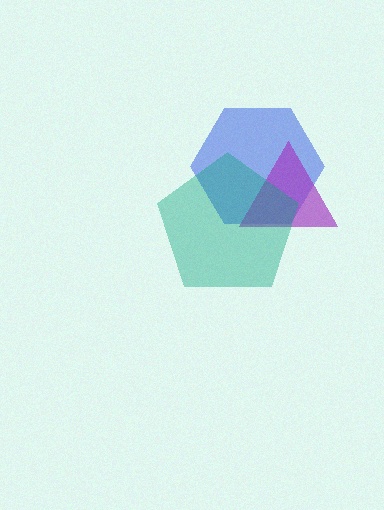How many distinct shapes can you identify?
There are 3 distinct shapes: a blue hexagon, a purple triangle, a teal pentagon.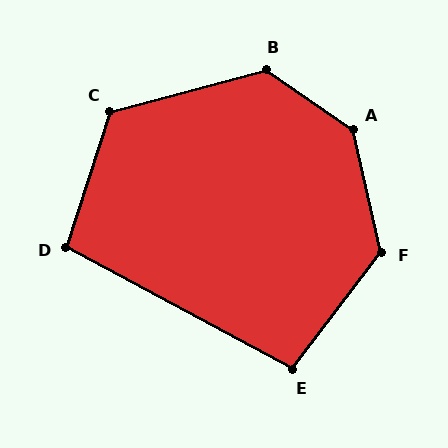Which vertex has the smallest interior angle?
E, at approximately 99 degrees.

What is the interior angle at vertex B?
Approximately 130 degrees (obtuse).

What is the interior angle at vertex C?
Approximately 123 degrees (obtuse).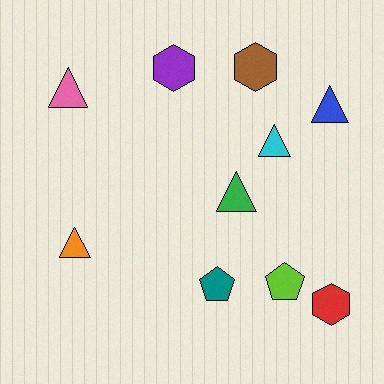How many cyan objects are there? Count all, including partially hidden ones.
There is 1 cyan object.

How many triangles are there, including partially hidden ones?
There are 5 triangles.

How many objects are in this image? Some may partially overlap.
There are 10 objects.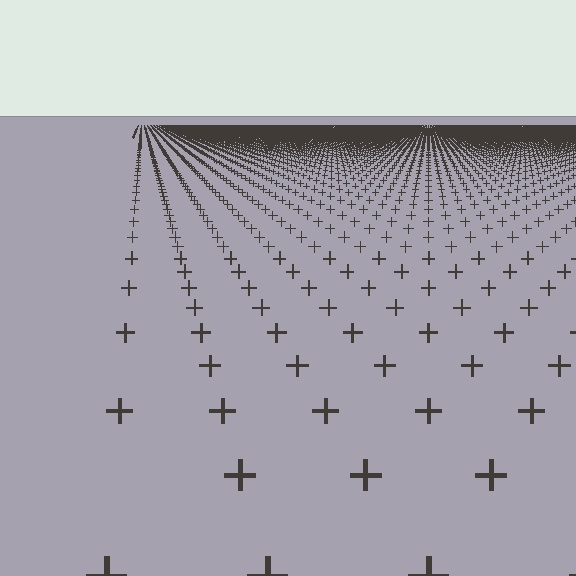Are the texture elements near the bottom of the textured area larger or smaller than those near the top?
Larger. Near the bottom, elements are closer to the viewer and appear at a bigger on-screen size.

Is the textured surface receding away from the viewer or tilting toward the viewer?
The surface is receding away from the viewer. Texture elements get smaller and denser toward the top.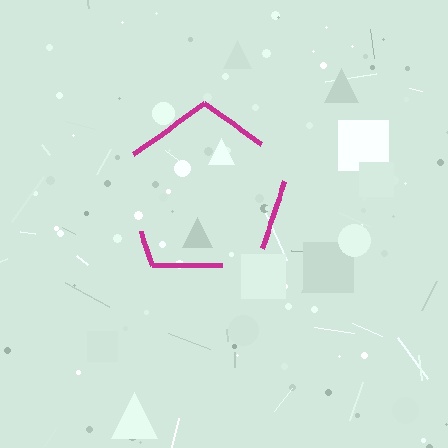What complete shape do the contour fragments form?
The contour fragments form a pentagon.